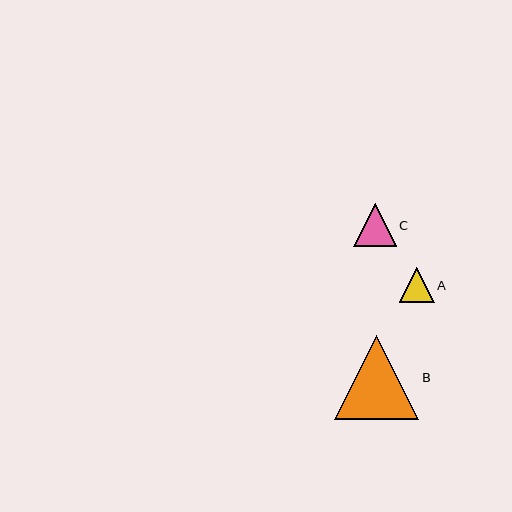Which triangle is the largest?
Triangle B is the largest with a size of approximately 84 pixels.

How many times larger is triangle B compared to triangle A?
Triangle B is approximately 2.4 times the size of triangle A.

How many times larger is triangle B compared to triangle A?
Triangle B is approximately 2.4 times the size of triangle A.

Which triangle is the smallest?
Triangle A is the smallest with a size of approximately 35 pixels.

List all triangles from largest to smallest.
From largest to smallest: B, C, A.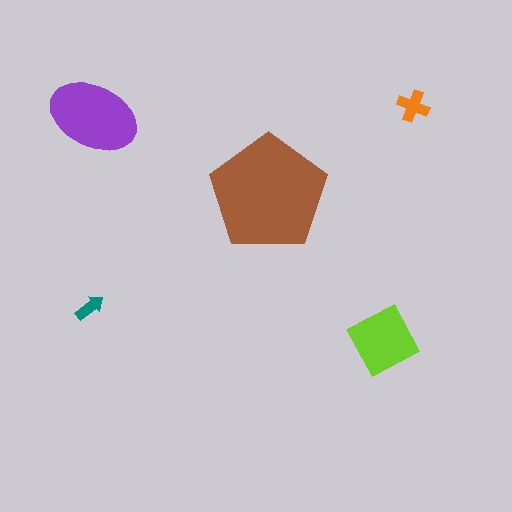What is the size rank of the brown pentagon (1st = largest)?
1st.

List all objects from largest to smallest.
The brown pentagon, the purple ellipse, the lime diamond, the orange cross, the teal arrow.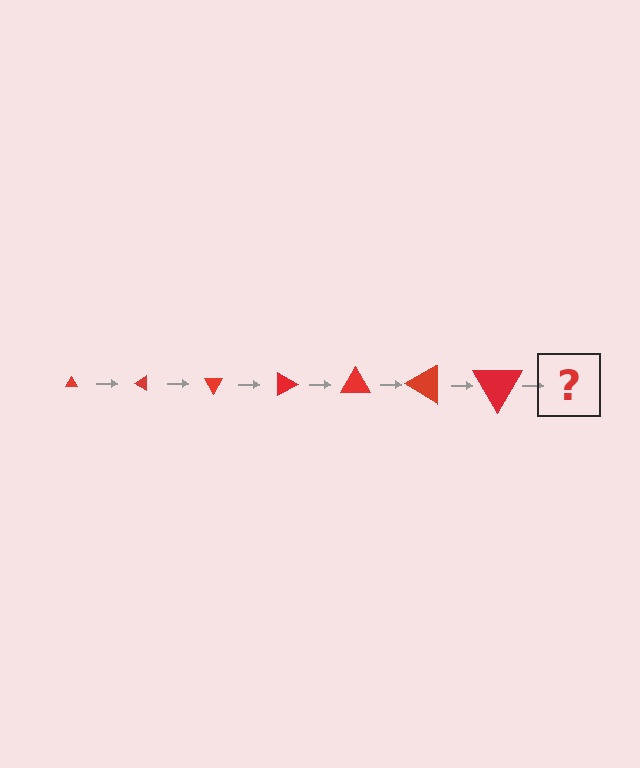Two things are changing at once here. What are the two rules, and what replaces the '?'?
The two rules are that the triangle grows larger each step and it rotates 30 degrees each step. The '?' should be a triangle, larger than the previous one and rotated 210 degrees from the start.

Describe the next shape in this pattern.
It should be a triangle, larger than the previous one and rotated 210 degrees from the start.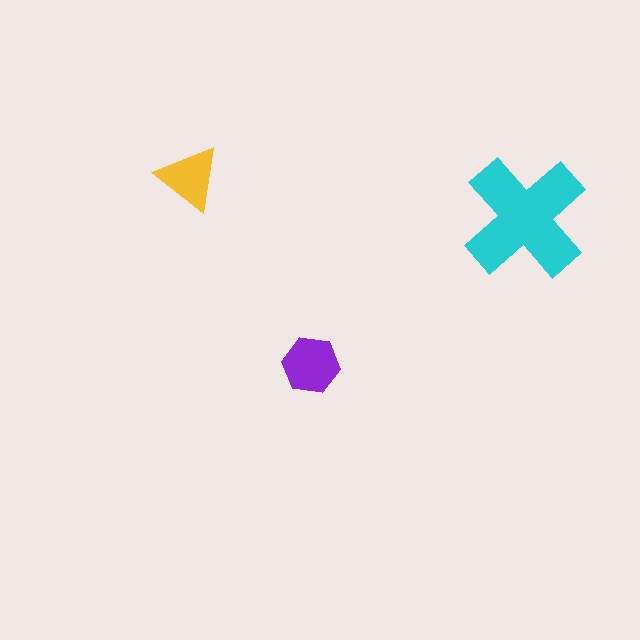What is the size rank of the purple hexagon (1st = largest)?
2nd.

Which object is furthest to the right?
The cyan cross is rightmost.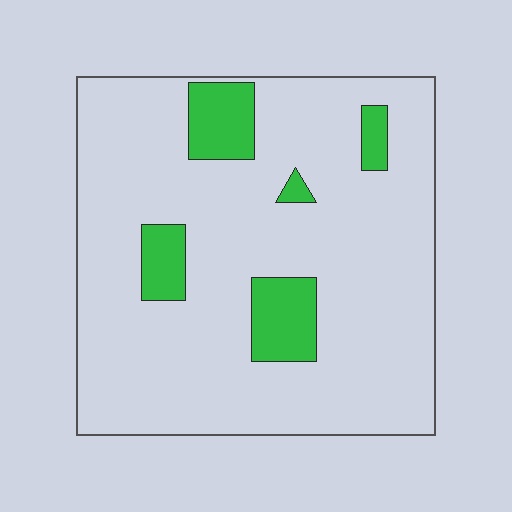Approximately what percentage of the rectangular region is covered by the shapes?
Approximately 15%.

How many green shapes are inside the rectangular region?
5.